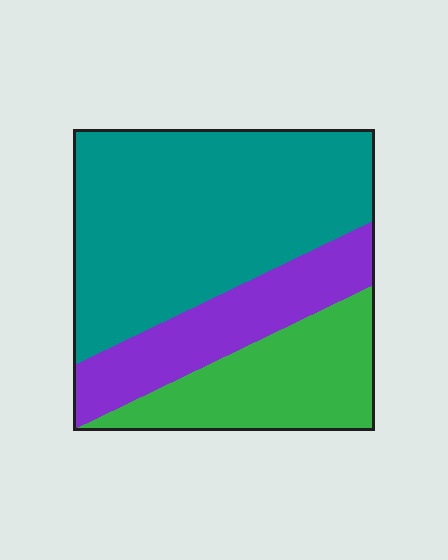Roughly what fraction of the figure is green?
Green covers around 25% of the figure.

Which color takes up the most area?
Teal, at roughly 55%.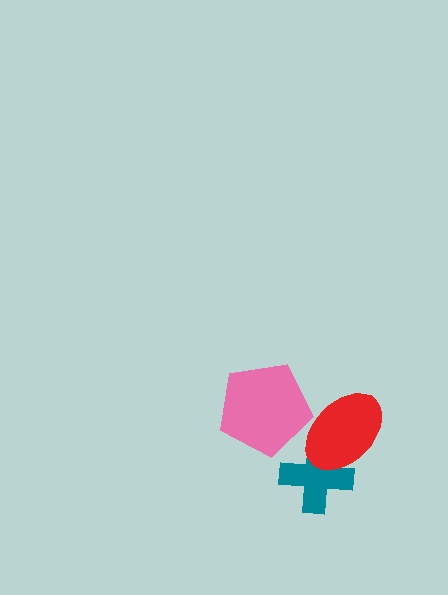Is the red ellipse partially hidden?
No, no other shape covers it.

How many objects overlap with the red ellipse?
2 objects overlap with the red ellipse.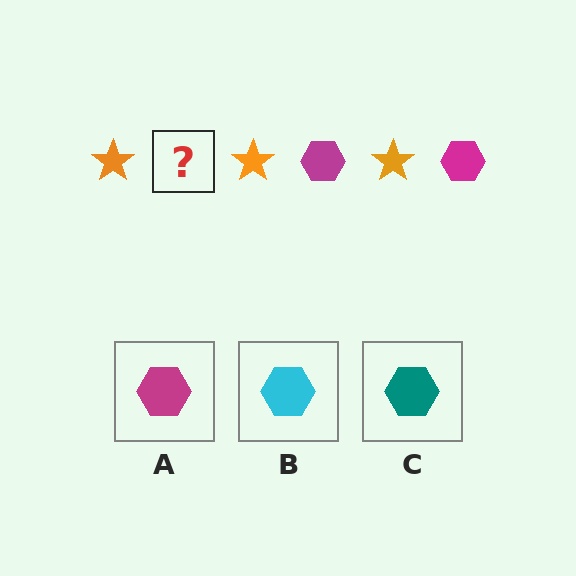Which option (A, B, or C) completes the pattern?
A.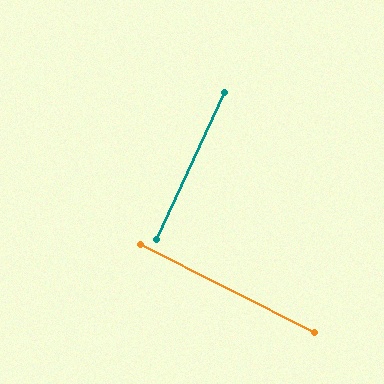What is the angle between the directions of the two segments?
Approximately 88 degrees.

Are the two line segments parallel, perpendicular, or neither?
Perpendicular — they meet at approximately 88°.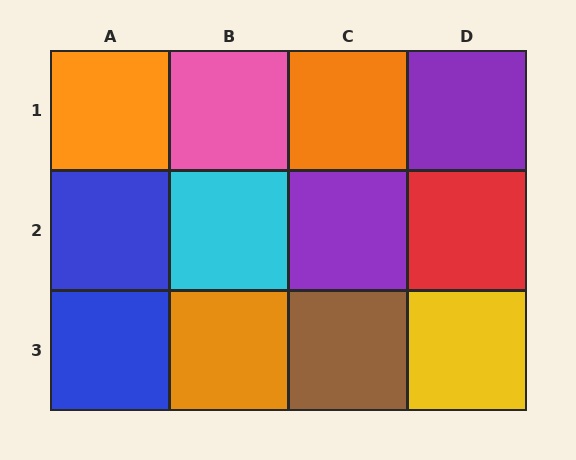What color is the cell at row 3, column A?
Blue.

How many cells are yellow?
1 cell is yellow.